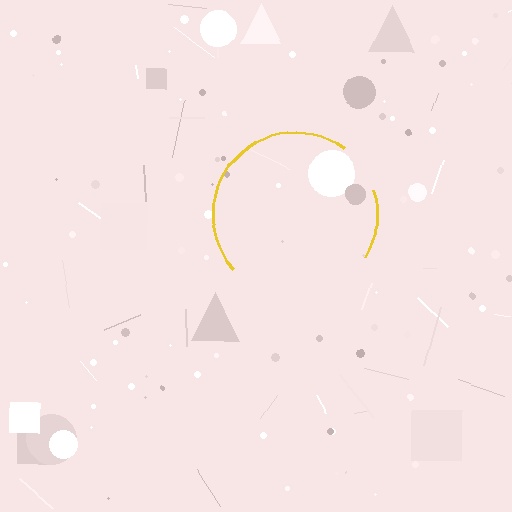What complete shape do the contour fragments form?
The contour fragments form a circle.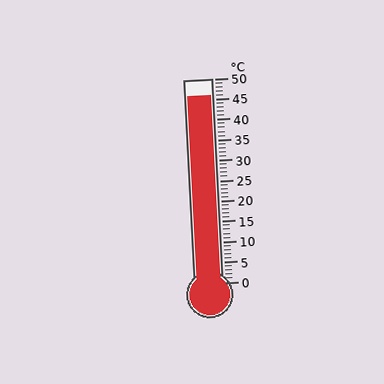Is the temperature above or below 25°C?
The temperature is above 25°C.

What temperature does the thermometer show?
The thermometer shows approximately 46°C.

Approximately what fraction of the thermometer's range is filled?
The thermometer is filled to approximately 90% of its range.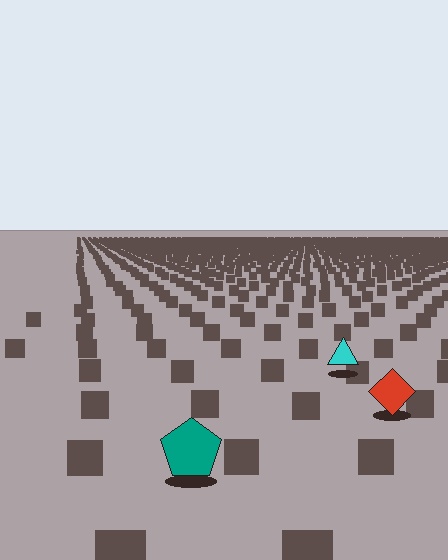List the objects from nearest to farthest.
From nearest to farthest: the teal pentagon, the red diamond, the cyan triangle.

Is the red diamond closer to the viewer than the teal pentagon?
No. The teal pentagon is closer — you can tell from the texture gradient: the ground texture is coarser near it.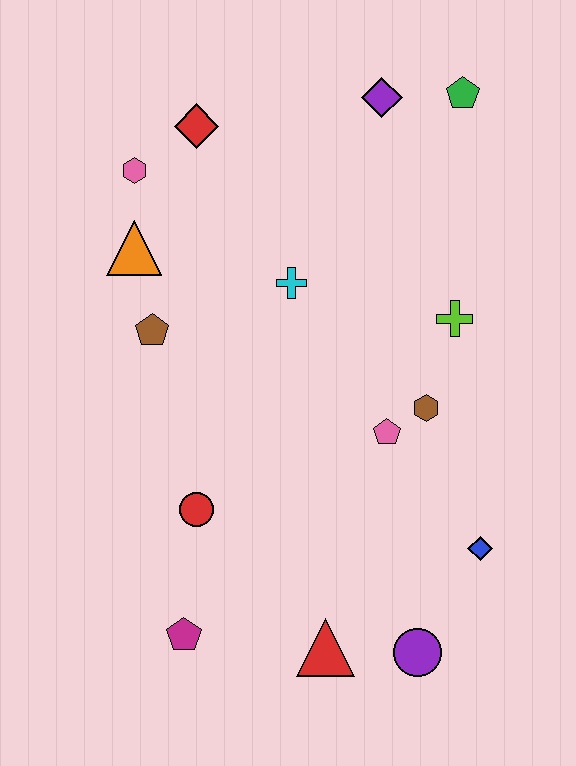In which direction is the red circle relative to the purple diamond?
The red circle is below the purple diamond.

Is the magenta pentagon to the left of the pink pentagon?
Yes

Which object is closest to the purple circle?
The red triangle is closest to the purple circle.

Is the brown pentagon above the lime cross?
No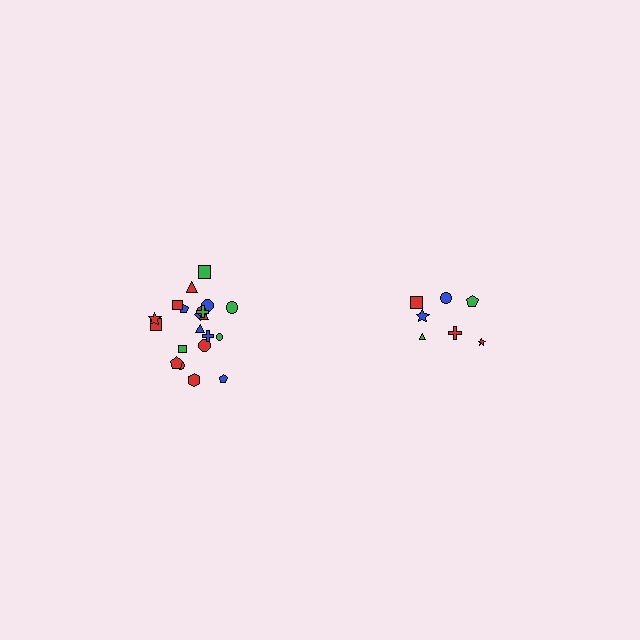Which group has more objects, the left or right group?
The left group.